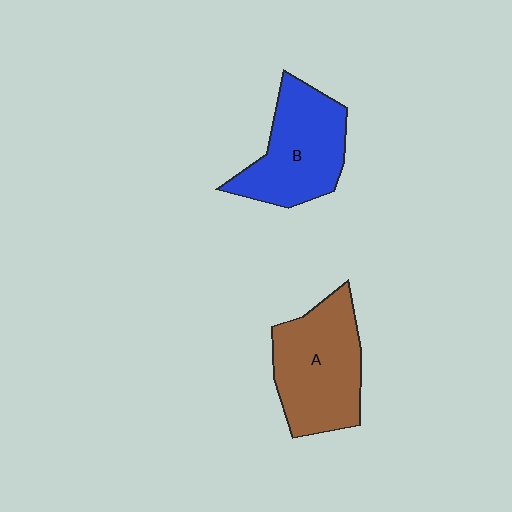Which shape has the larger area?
Shape A (brown).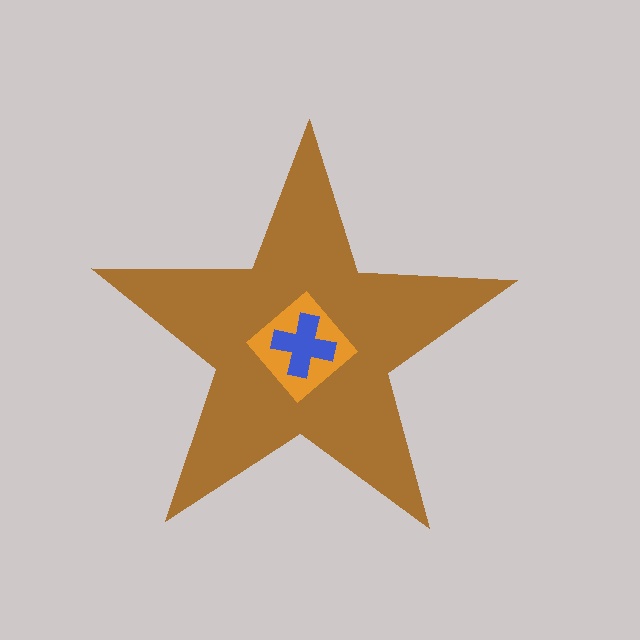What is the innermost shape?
The blue cross.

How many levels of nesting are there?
3.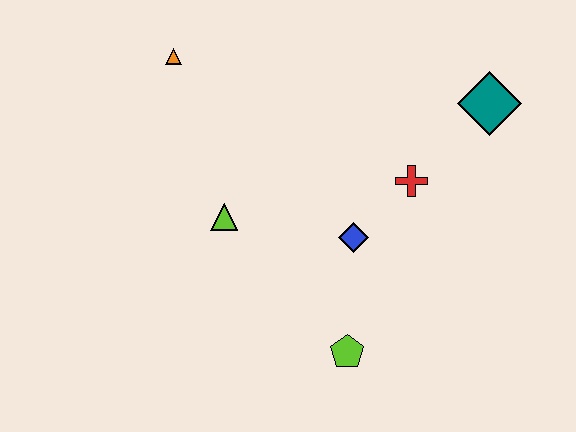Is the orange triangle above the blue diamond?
Yes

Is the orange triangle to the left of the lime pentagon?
Yes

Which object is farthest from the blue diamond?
The orange triangle is farthest from the blue diamond.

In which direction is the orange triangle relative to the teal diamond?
The orange triangle is to the left of the teal diamond.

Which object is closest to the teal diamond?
The red cross is closest to the teal diamond.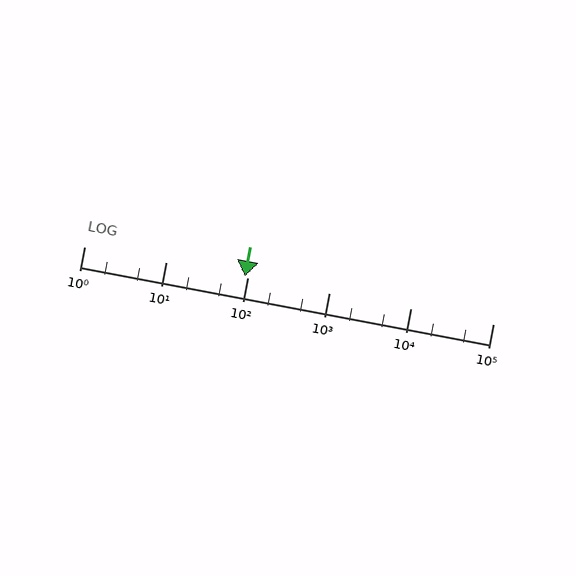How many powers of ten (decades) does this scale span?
The scale spans 5 decades, from 1 to 100000.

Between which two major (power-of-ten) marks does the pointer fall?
The pointer is between 10 and 100.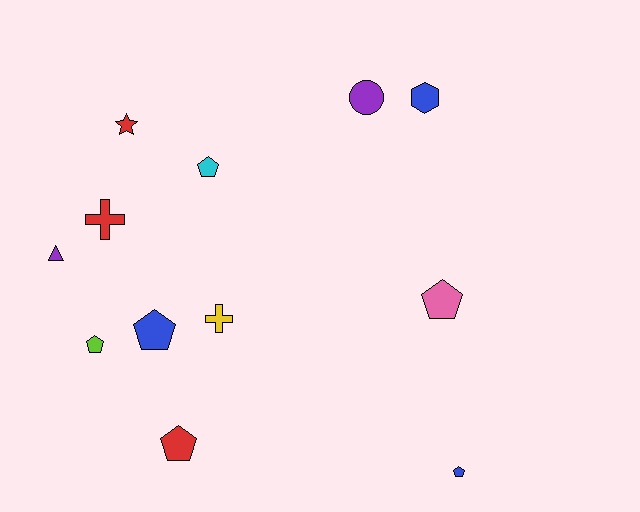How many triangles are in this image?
There is 1 triangle.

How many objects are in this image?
There are 12 objects.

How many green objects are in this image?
There are no green objects.